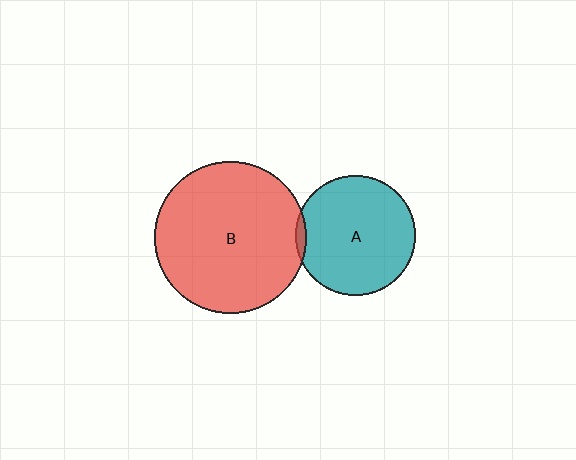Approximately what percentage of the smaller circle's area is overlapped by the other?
Approximately 5%.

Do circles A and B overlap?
Yes.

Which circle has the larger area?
Circle B (red).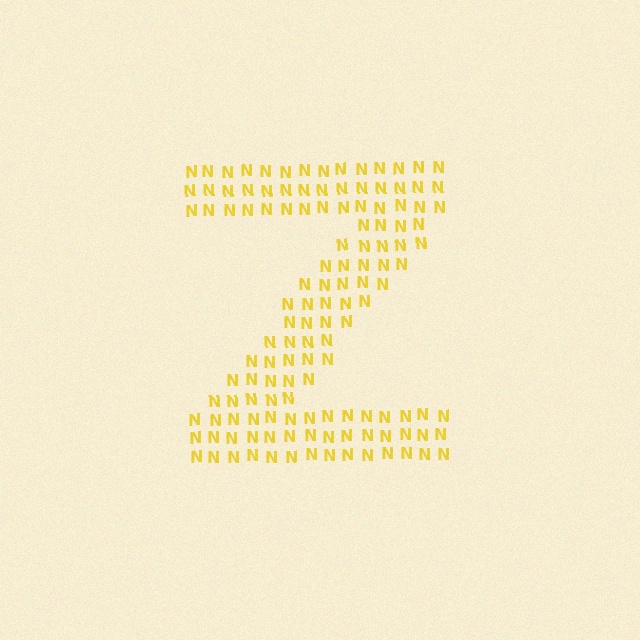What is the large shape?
The large shape is the letter Z.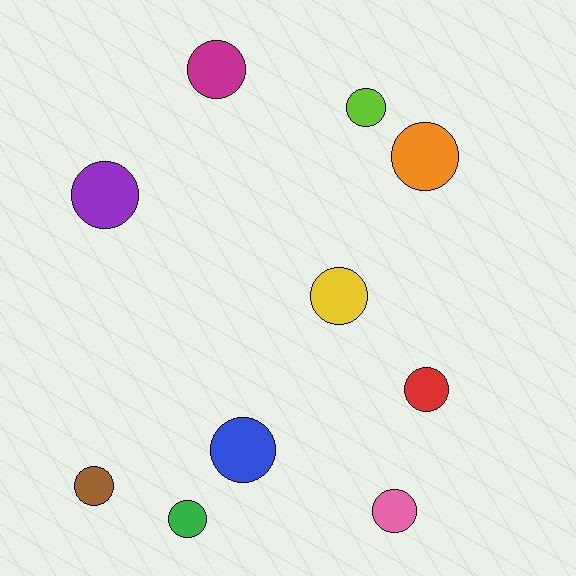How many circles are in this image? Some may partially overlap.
There are 10 circles.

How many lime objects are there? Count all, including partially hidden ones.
There is 1 lime object.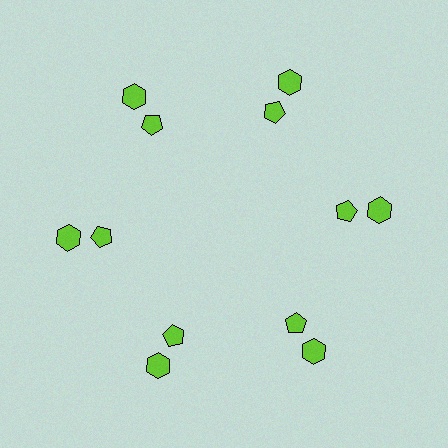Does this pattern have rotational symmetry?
Yes, this pattern has 6-fold rotational symmetry. It looks the same after rotating 60 degrees around the center.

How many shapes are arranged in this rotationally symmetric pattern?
There are 12 shapes, arranged in 6 groups of 2.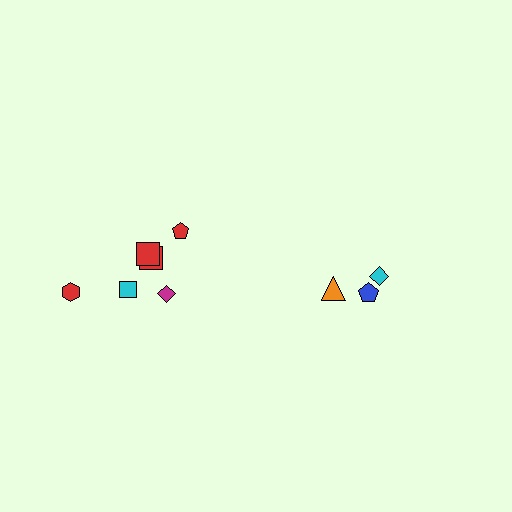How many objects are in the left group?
There are 6 objects.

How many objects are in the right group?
There are 3 objects.